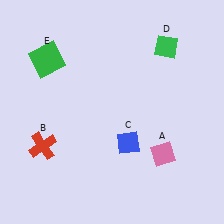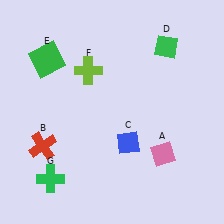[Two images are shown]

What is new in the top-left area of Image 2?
A lime cross (F) was added in the top-left area of Image 2.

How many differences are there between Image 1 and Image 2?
There are 2 differences between the two images.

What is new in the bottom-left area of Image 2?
A green cross (G) was added in the bottom-left area of Image 2.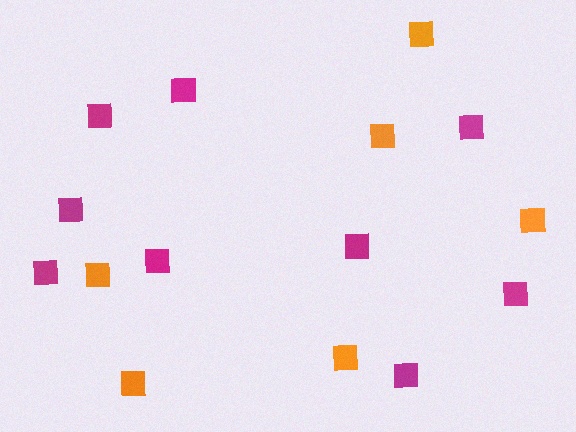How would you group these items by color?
There are 2 groups: one group of orange squares (6) and one group of magenta squares (9).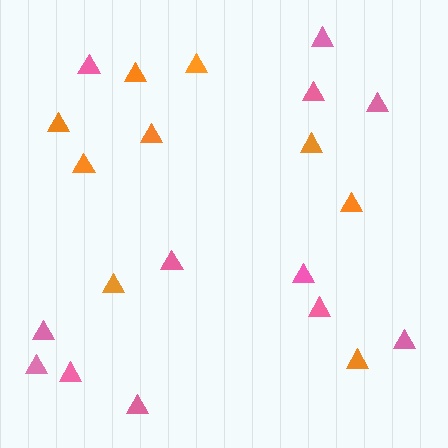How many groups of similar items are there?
There are 2 groups: one group of orange triangles (9) and one group of pink triangles (12).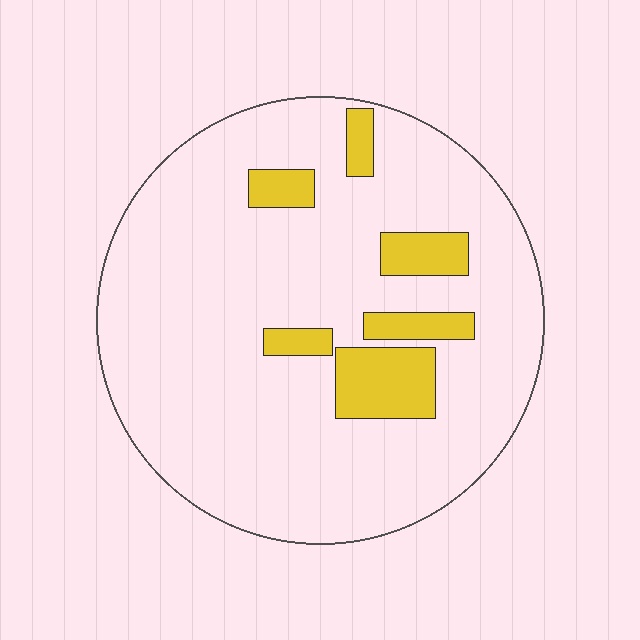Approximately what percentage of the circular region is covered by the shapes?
Approximately 15%.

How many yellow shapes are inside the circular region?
6.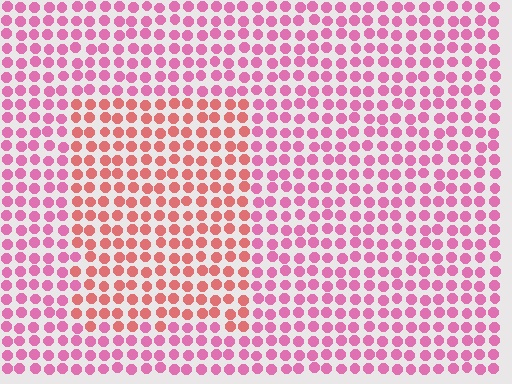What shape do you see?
I see a rectangle.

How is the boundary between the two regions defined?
The boundary is defined purely by a slight shift in hue (about 34 degrees). Spacing, size, and orientation are identical on both sides.